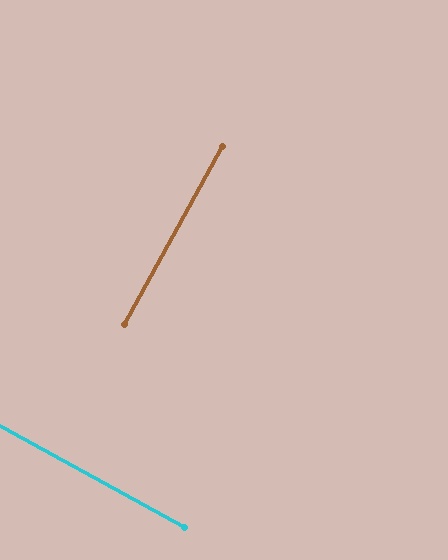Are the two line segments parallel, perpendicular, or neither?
Perpendicular — they meet at approximately 90°.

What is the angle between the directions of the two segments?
Approximately 90 degrees.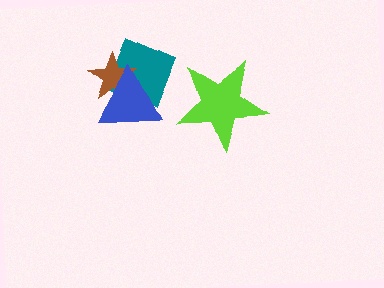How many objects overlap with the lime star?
0 objects overlap with the lime star.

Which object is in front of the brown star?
The blue triangle is in front of the brown star.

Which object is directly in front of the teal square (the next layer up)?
The brown star is directly in front of the teal square.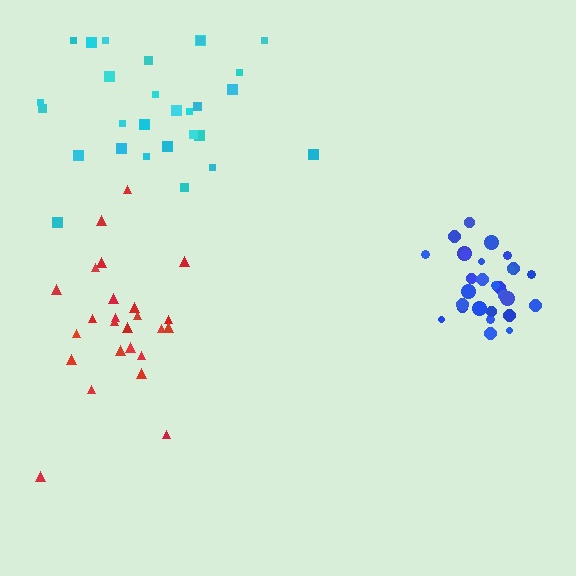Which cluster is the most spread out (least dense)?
Cyan.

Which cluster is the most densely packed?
Blue.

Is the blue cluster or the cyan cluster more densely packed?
Blue.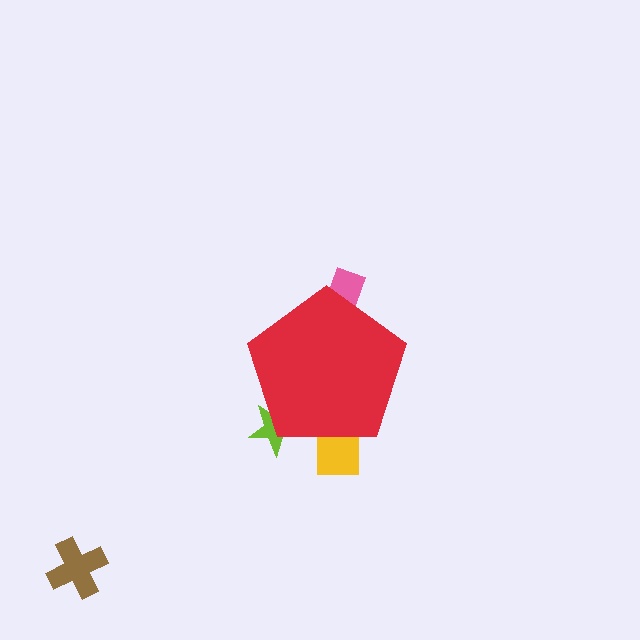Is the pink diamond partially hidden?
Yes, the pink diamond is partially hidden behind the red pentagon.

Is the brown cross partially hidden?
No, the brown cross is fully visible.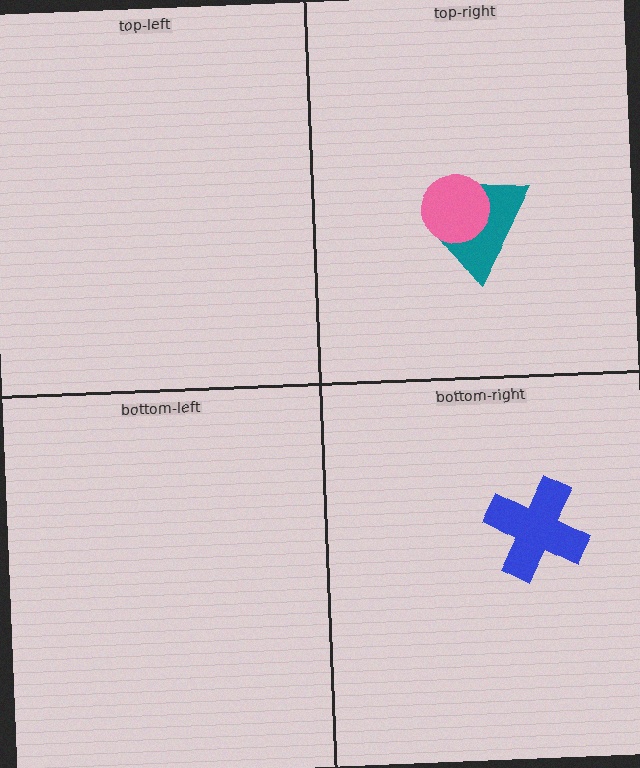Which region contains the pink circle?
The top-right region.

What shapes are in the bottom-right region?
The blue cross.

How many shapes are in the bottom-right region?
1.